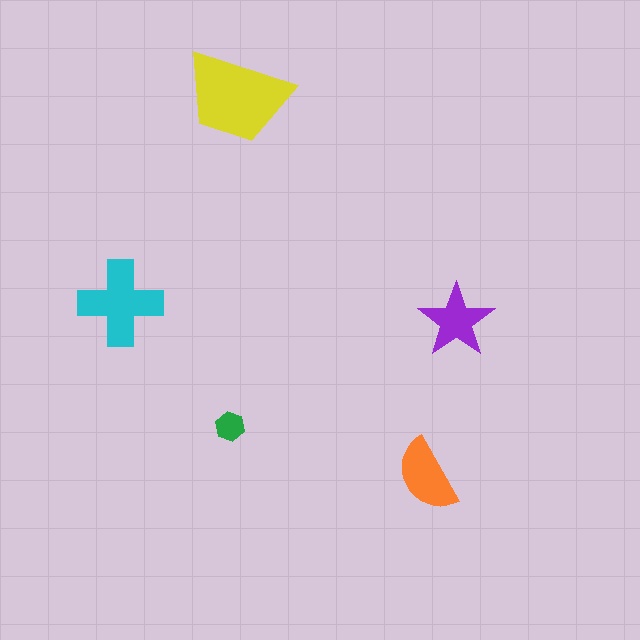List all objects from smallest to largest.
The green hexagon, the purple star, the orange semicircle, the cyan cross, the yellow trapezoid.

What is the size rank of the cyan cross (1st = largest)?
2nd.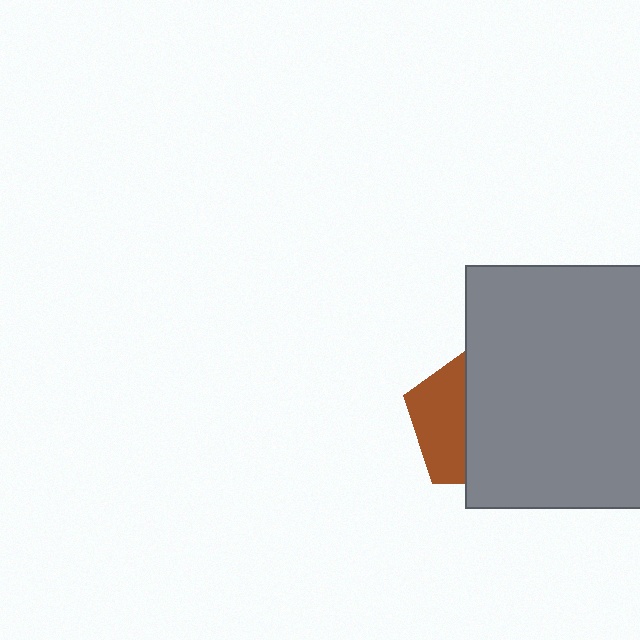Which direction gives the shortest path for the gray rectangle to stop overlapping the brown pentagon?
Moving right gives the shortest separation.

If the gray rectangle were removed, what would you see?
You would see the complete brown pentagon.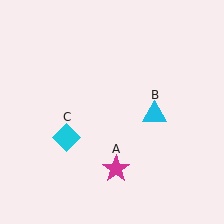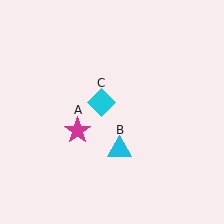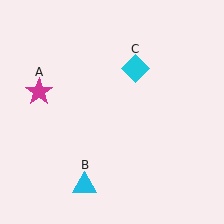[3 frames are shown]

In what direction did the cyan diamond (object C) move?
The cyan diamond (object C) moved up and to the right.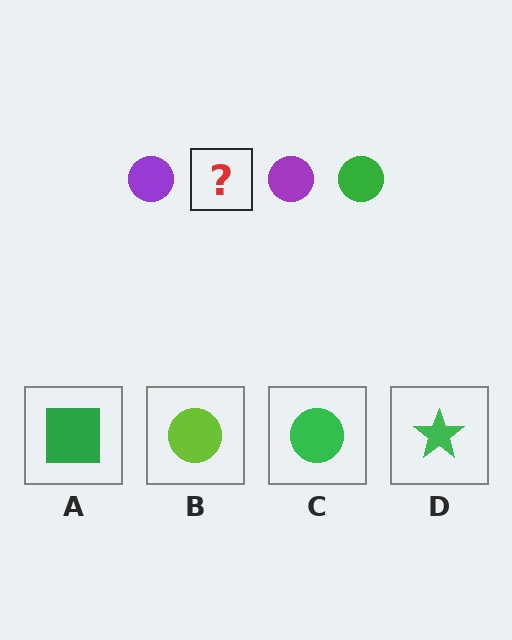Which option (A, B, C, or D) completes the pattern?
C.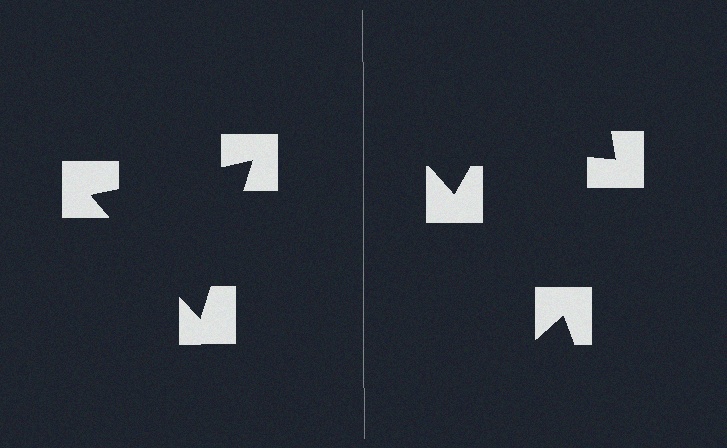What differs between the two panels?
The notched squares are positioned identically on both sides; only the wedge orientations differ. On the left they align to a triangle; on the right they are misaligned.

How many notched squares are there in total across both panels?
6 — 3 on each side.